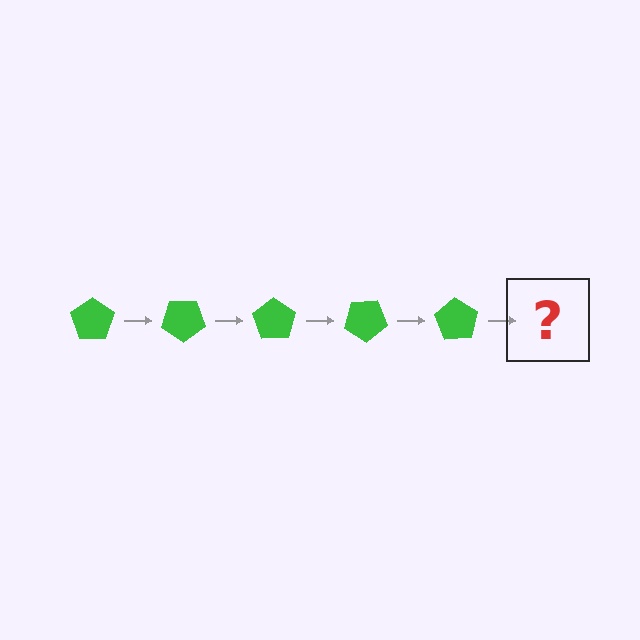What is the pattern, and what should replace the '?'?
The pattern is that the pentagon rotates 35 degrees each step. The '?' should be a green pentagon rotated 175 degrees.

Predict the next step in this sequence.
The next step is a green pentagon rotated 175 degrees.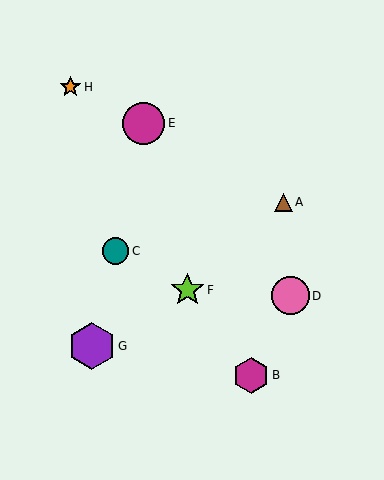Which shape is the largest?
The purple hexagon (labeled G) is the largest.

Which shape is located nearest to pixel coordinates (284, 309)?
The pink circle (labeled D) at (290, 296) is nearest to that location.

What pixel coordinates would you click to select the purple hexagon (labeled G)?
Click at (92, 346) to select the purple hexagon G.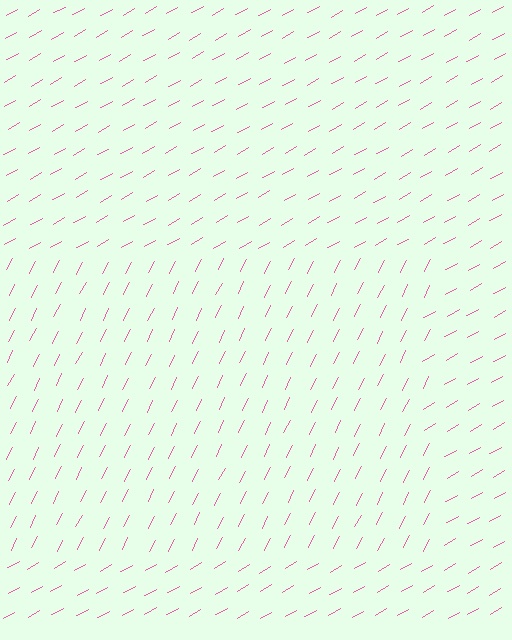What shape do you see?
I see a rectangle.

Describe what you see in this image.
The image is filled with small pink line segments. A rectangle region in the image has lines oriented differently from the surrounding lines, creating a visible texture boundary.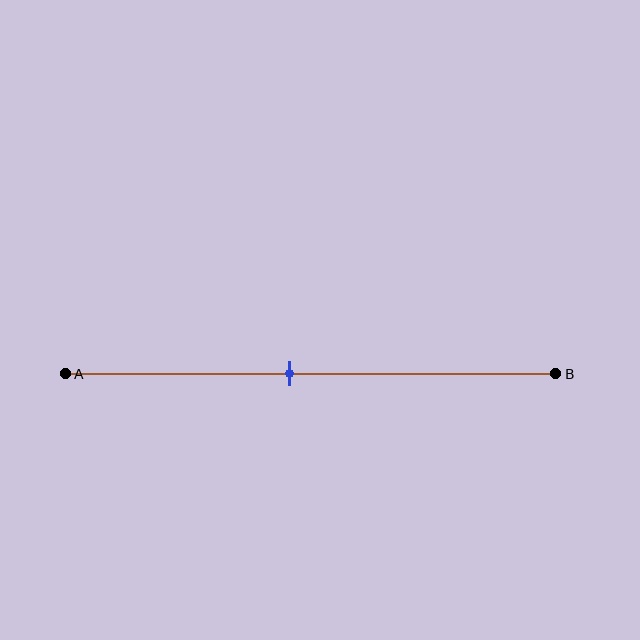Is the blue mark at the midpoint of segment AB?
No, the mark is at about 45% from A, not at the 50% midpoint.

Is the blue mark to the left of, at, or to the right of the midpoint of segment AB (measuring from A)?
The blue mark is to the left of the midpoint of segment AB.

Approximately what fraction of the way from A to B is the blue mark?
The blue mark is approximately 45% of the way from A to B.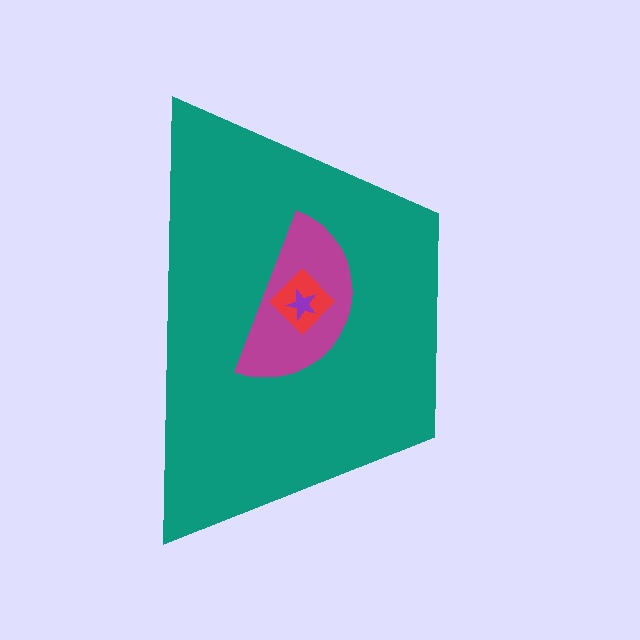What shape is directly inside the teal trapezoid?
The magenta semicircle.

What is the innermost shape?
The purple star.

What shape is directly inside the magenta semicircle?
The red diamond.